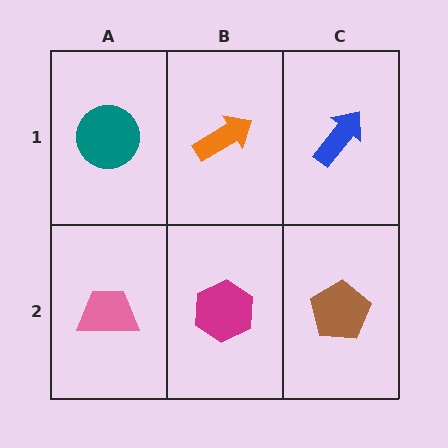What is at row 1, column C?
A blue arrow.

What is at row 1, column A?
A teal circle.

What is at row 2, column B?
A magenta hexagon.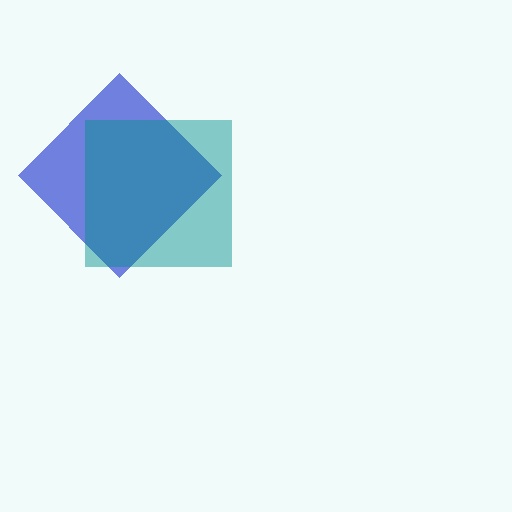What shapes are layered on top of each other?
The layered shapes are: a blue diamond, a teal square.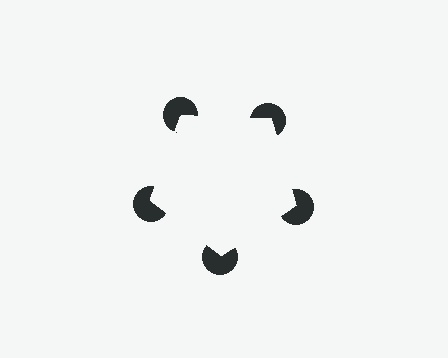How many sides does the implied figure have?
5 sides.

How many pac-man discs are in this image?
There are 5 — one at each vertex of the illusory pentagon.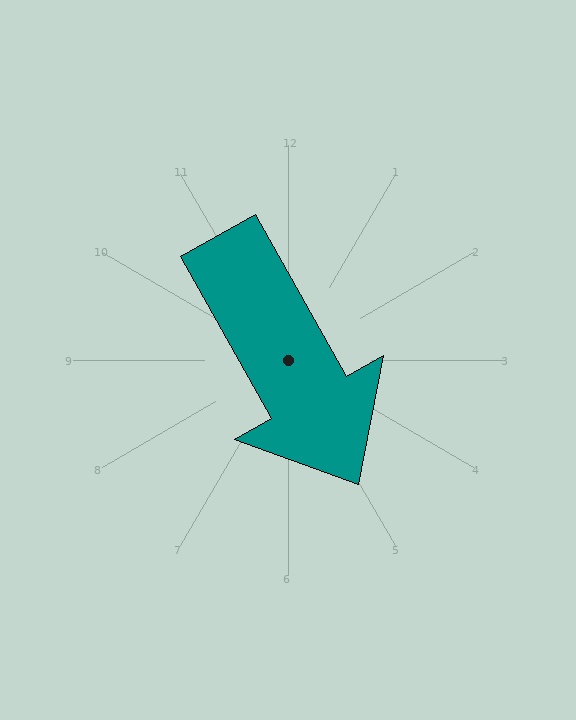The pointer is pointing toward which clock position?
Roughly 5 o'clock.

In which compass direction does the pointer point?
Southeast.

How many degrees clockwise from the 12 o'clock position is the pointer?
Approximately 151 degrees.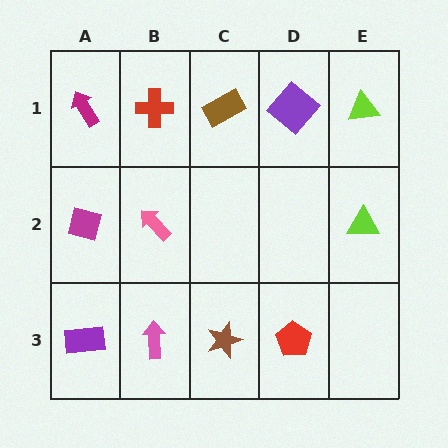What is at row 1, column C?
A brown rectangle.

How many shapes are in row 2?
3 shapes.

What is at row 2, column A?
A magenta square.